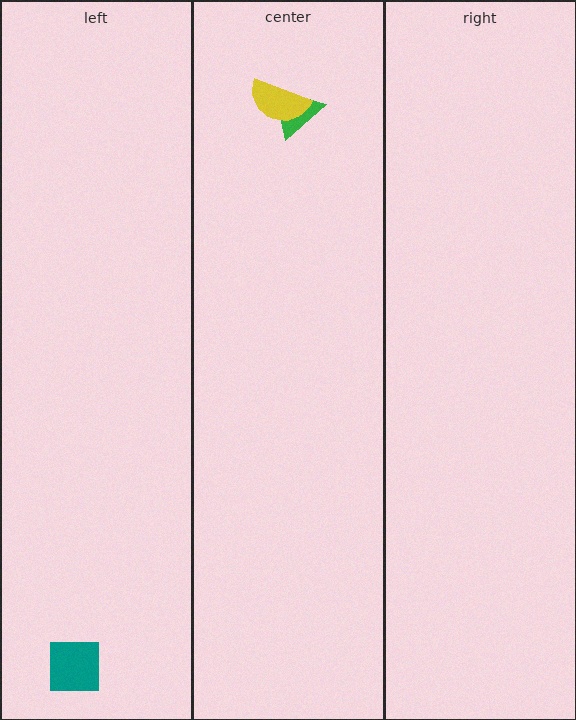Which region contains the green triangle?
The center region.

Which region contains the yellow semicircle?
The center region.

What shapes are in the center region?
The green triangle, the yellow semicircle.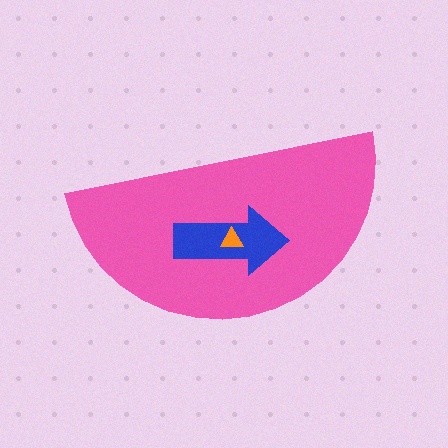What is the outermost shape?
The pink semicircle.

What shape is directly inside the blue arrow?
The orange triangle.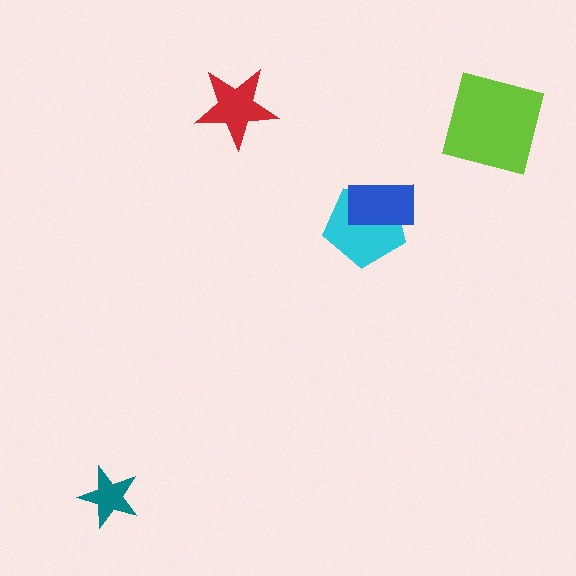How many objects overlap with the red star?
0 objects overlap with the red star.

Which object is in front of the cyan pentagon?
The blue rectangle is in front of the cyan pentagon.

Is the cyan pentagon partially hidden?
Yes, it is partially covered by another shape.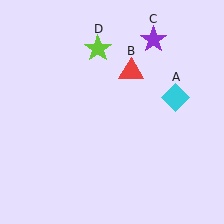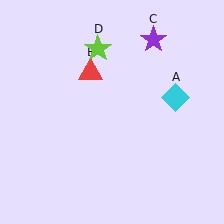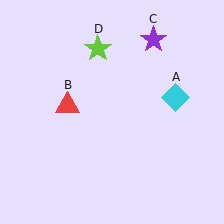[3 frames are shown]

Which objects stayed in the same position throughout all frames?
Cyan diamond (object A) and purple star (object C) and lime star (object D) remained stationary.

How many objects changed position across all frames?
1 object changed position: red triangle (object B).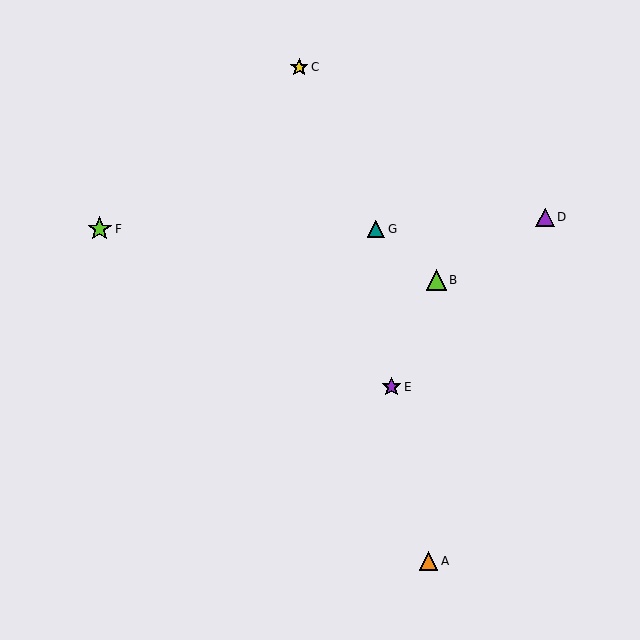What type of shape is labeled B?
Shape B is a lime triangle.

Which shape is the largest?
The lime star (labeled F) is the largest.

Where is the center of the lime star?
The center of the lime star is at (100, 229).